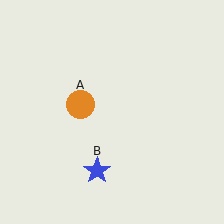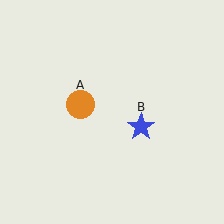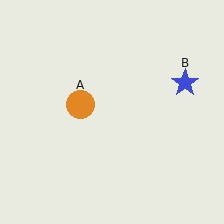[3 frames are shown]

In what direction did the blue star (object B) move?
The blue star (object B) moved up and to the right.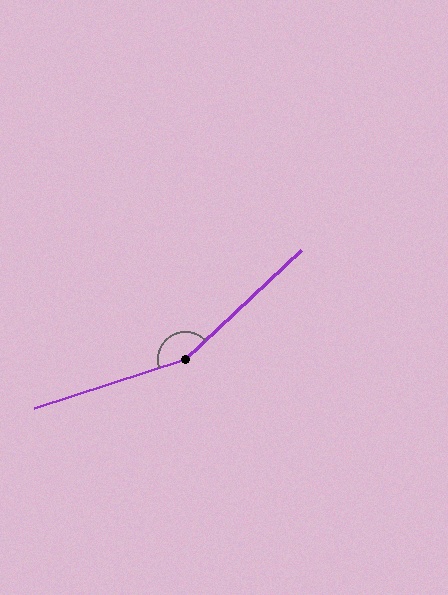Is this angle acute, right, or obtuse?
It is obtuse.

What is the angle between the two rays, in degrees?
Approximately 155 degrees.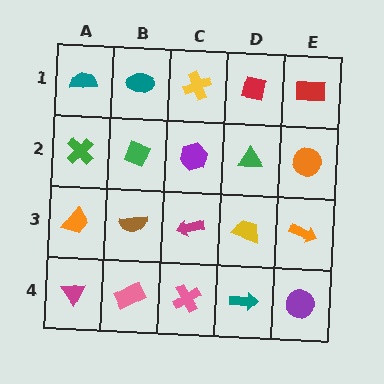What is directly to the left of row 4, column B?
A magenta triangle.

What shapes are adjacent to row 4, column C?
A magenta arrow (row 3, column C), a pink rectangle (row 4, column B), a teal arrow (row 4, column D).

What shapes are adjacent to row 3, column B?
A green diamond (row 2, column B), a pink rectangle (row 4, column B), an orange trapezoid (row 3, column A), a magenta arrow (row 3, column C).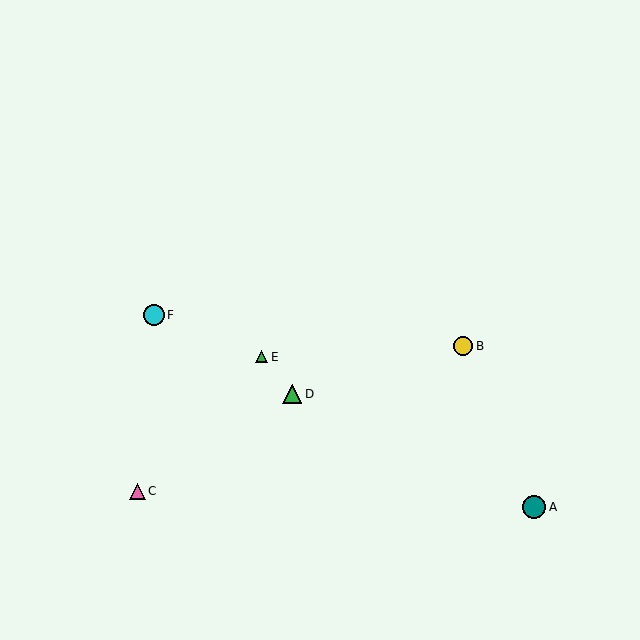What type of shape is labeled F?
Shape F is a cyan circle.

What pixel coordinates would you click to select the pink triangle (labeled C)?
Click at (137, 491) to select the pink triangle C.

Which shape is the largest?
The teal circle (labeled A) is the largest.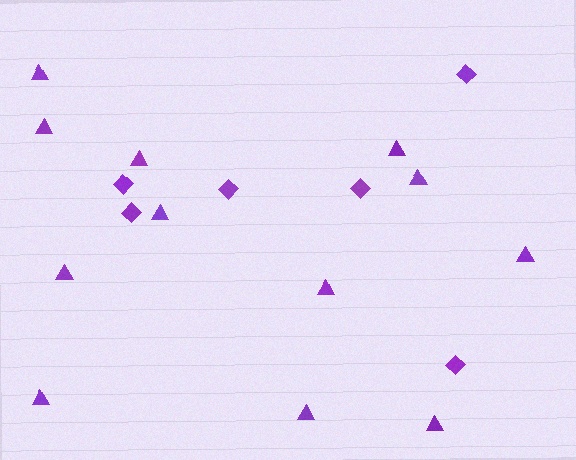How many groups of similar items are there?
There are 2 groups: one group of diamonds (6) and one group of triangles (12).